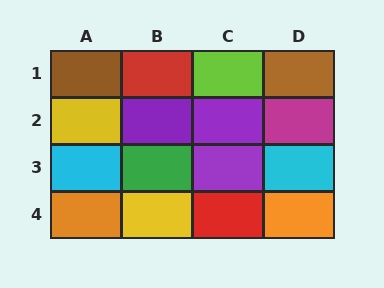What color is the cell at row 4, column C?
Red.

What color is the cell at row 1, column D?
Brown.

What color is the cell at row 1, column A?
Brown.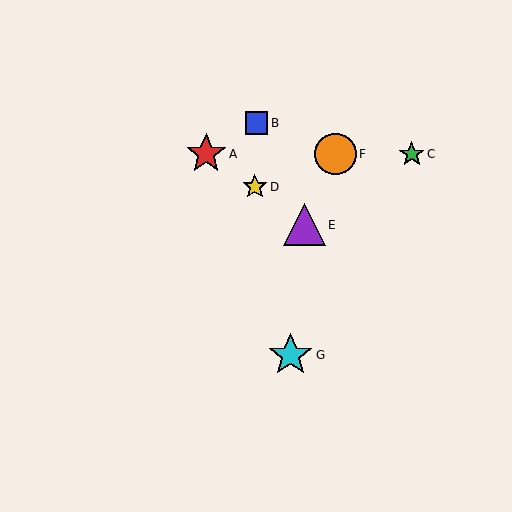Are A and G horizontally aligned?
No, A is at y≈154 and G is at y≈355.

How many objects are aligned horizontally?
3 objects (A, C, F) are aligned horizontally.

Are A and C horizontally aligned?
Yes, both are at y≈154.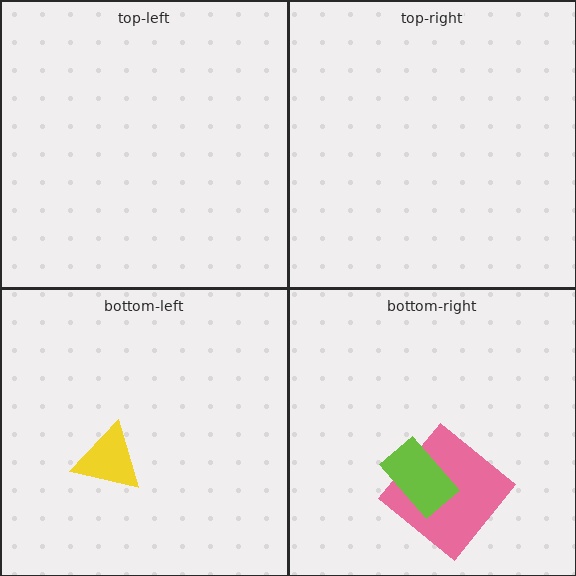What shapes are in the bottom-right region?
The pink diamond, the lime rectangle.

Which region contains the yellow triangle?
The bottom-left region.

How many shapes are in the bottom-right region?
2.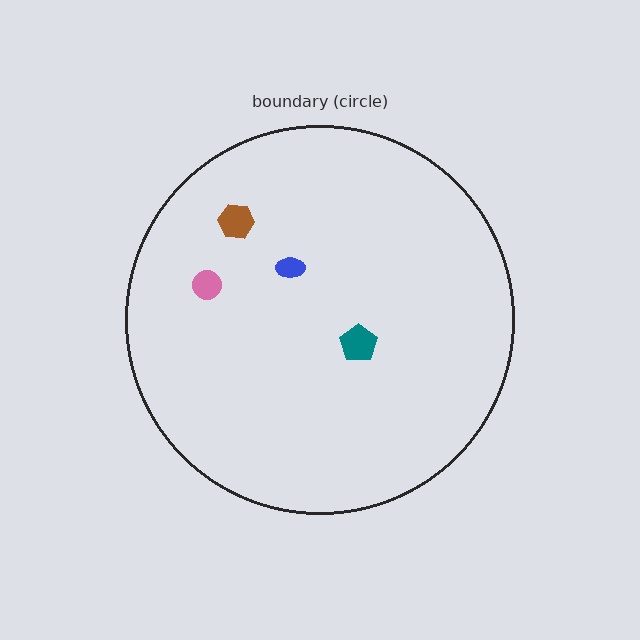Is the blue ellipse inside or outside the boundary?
Inside.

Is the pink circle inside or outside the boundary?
Inside.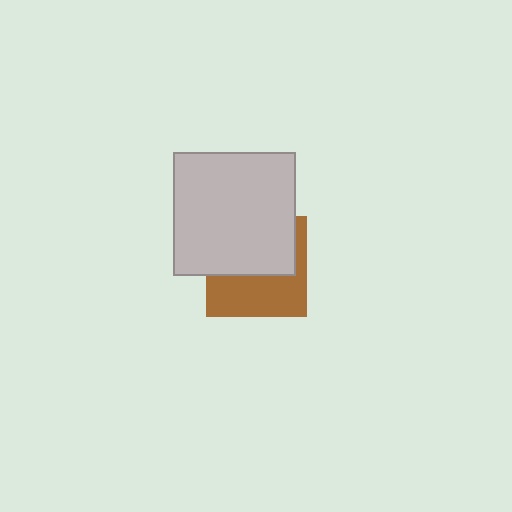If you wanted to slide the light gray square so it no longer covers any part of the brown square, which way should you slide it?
Slide it up — that is the most direct way to separate the two shapes.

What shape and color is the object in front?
The object in front is a light gray square.